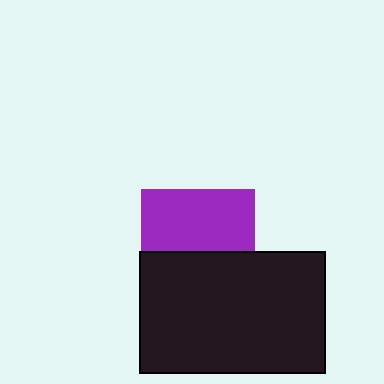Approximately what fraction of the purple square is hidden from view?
Roughly 46% of the purple square is hidden behind the black rectangle.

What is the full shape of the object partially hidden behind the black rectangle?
The partially hidden object is a purple square.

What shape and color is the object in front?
The object in front is a black rectangle.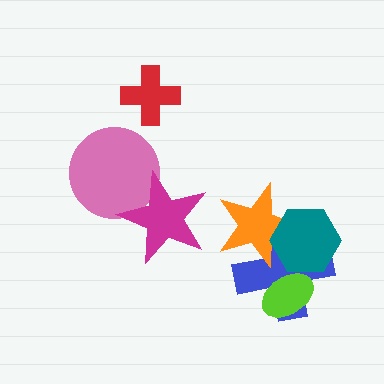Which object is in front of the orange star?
The teal hexagon is in front of the orange star.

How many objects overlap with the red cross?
0 objects overlap with the red cross.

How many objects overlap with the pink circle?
1 object overlaps with the pink circle.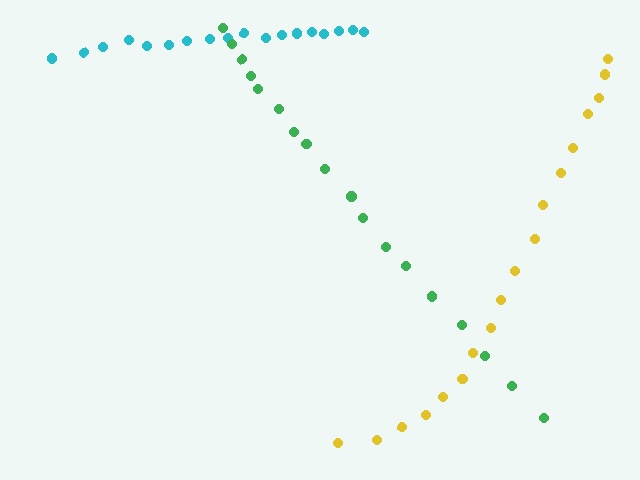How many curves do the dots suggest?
There are 3 distinct paths.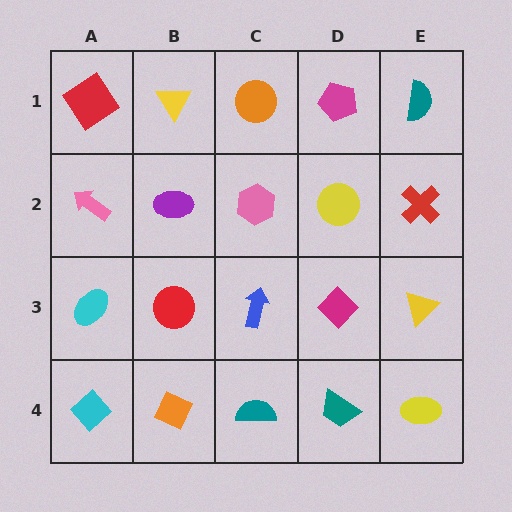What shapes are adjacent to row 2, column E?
A teal semicircle (row 1, column E), a yellow triangle (row 3, column E), a yellow circle (row 2, column D).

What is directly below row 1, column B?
A purple ellipse.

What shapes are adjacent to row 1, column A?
A pink arrow (row 2, column A), a yellow triangle (row 1, column B).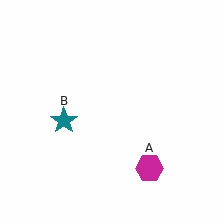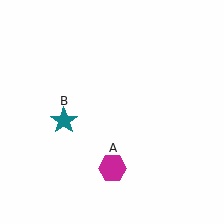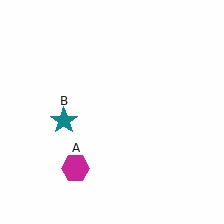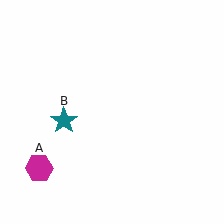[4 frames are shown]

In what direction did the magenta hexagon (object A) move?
The magenta hexagon (object A) moved left.